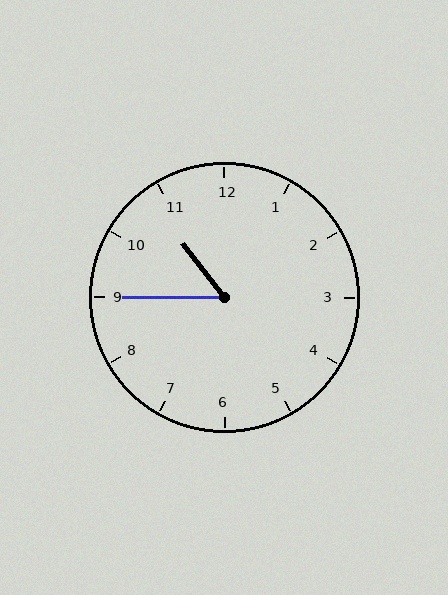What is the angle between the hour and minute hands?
Approximately 52 degrees.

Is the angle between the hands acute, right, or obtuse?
It is acute.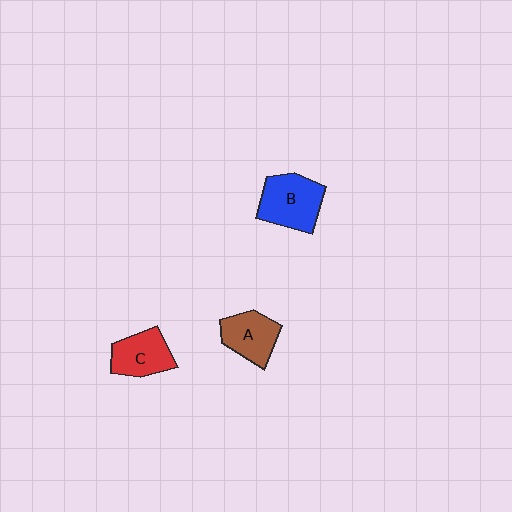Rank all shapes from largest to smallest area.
From largest to smallest: B (blue), C (red), A (brown).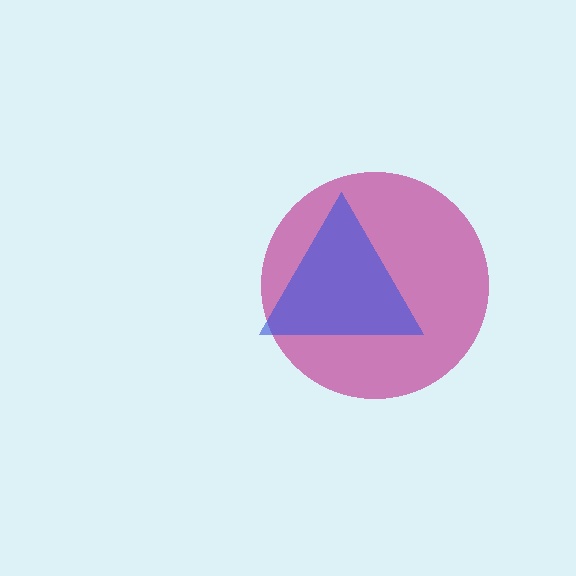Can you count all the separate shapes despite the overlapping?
Yes, there are 2 separate shapes.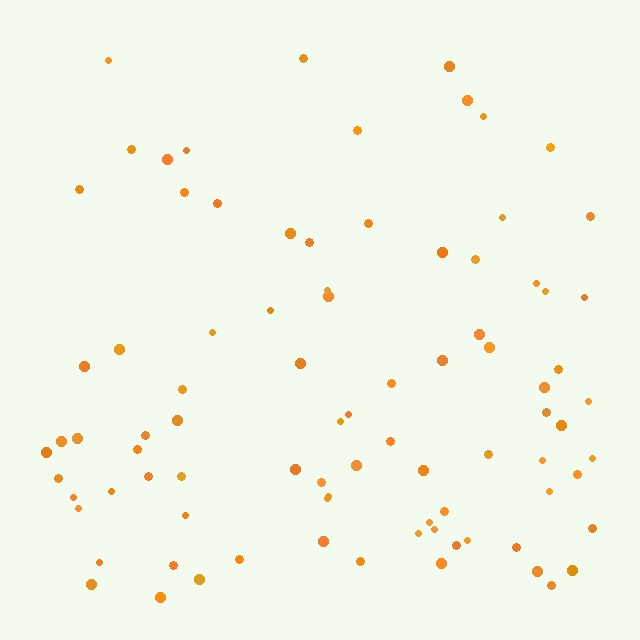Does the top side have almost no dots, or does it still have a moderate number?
Still a moderate number, just noticeably fewer than the bottom.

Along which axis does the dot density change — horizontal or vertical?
Vertical.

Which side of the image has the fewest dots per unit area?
The top.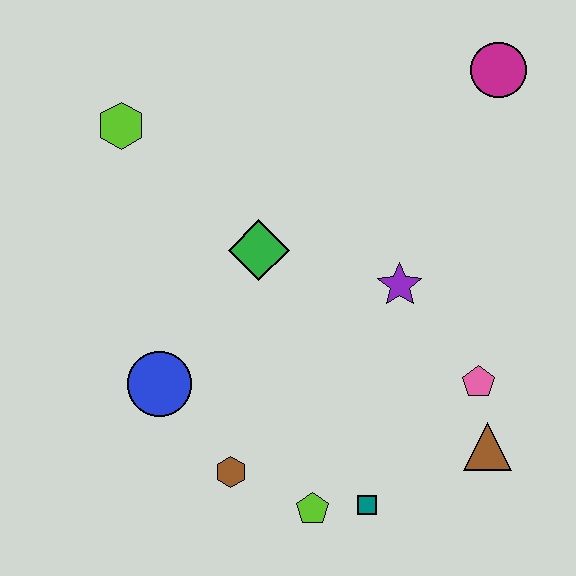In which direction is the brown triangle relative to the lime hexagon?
The brown triangle is to the right of the lime hexagon.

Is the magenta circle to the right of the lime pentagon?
Yes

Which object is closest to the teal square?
The lime pentagon is closest to the teal square.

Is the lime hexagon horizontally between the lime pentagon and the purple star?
No